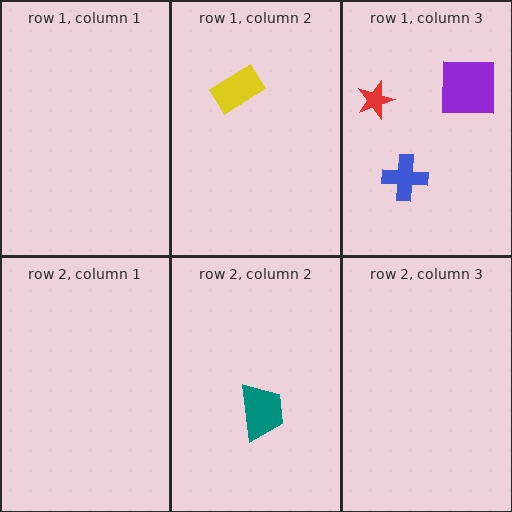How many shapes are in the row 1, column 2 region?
1.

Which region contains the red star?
The row 1, column 3 region.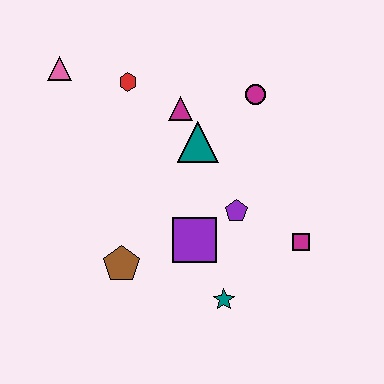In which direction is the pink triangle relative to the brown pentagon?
The pink triangle is above the brown pentagon.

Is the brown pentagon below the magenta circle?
Yes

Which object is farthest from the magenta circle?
The brown pentagon is farthest from the magenta circle.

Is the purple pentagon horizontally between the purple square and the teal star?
No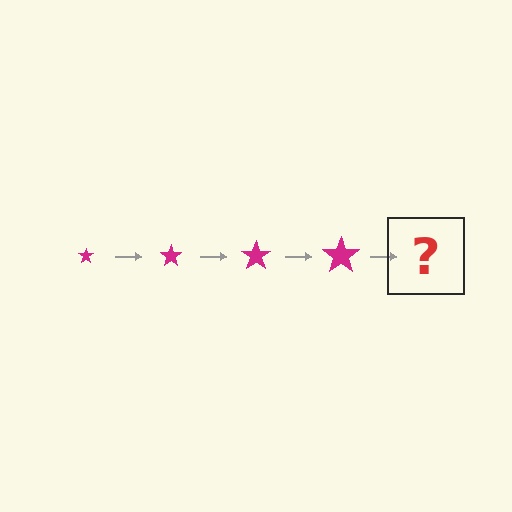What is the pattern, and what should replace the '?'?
The pattern is that the star gets progressively larger each step. The '?' should be a magenta star, larger than the previous one.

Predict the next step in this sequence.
The next step is a magenta star, larger than the previous one.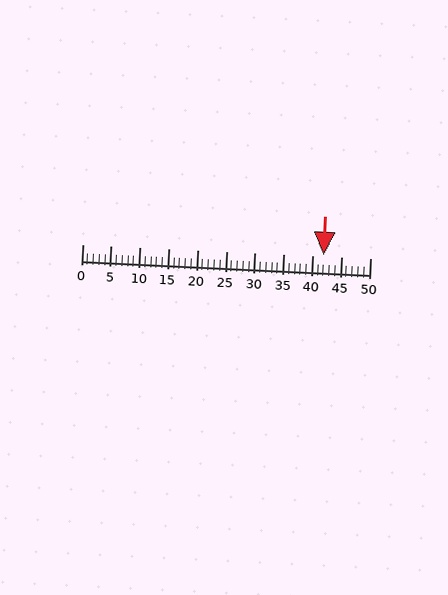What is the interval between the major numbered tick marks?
The major tick marks are spaced 5 units apart.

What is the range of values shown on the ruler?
The ruler shows values from 0 to 50.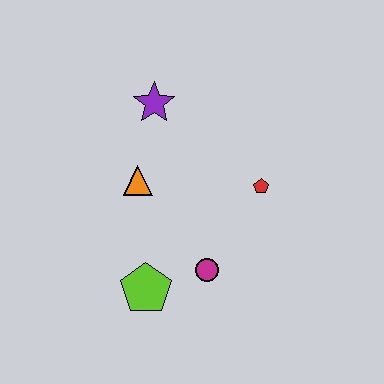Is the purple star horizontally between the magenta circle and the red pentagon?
No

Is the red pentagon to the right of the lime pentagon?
Yes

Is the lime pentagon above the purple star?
No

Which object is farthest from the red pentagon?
The lime pentagon is farthest from the red pentagon.